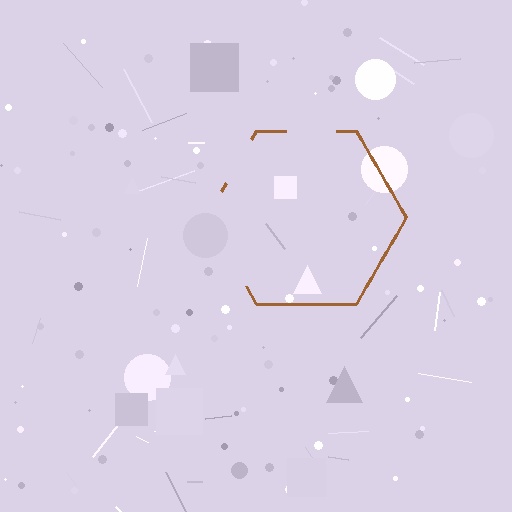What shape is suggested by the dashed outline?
The dashed outline suggests a hexagon.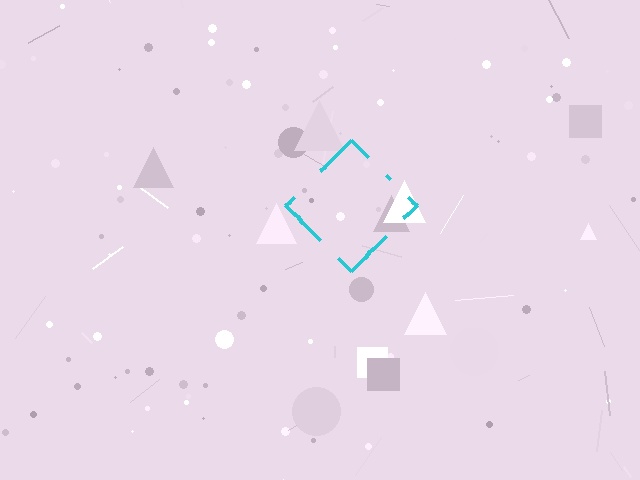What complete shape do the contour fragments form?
The contour fragments form a diamond.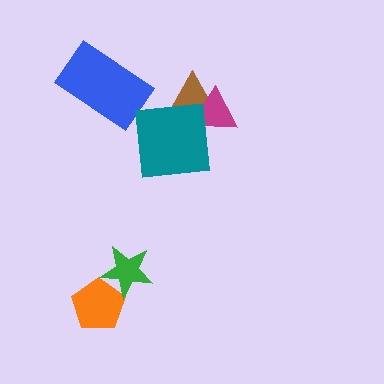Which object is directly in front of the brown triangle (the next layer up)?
The magenta triangle is directly in front of the brown triangle.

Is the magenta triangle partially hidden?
Yes, it is partially covered by another shape.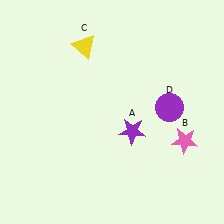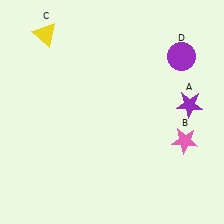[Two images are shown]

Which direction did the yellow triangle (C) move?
The yellow triangle (C) moved left.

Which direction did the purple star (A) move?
The purple star (A) moved right.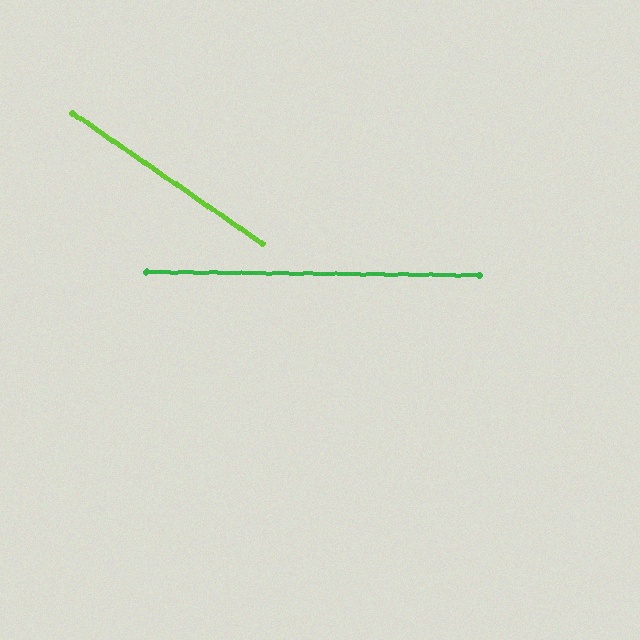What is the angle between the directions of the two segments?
Approximately 34 degrees.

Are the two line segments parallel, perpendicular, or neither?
Neither parallel nor perpendicular — they differ by about 34°.